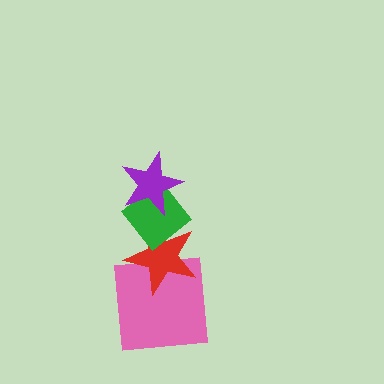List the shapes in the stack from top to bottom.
From top to bottom: the purple star, the green diamond, the red star, the pink square.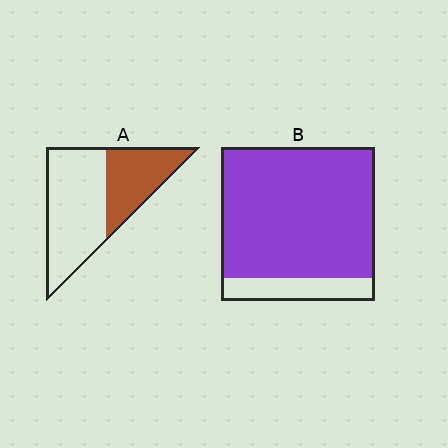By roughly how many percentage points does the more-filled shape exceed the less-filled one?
By roughly 50 percentage points (B over A).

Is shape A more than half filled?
No.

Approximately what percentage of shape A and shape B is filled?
A is approximately 35% and B is approximately 85%.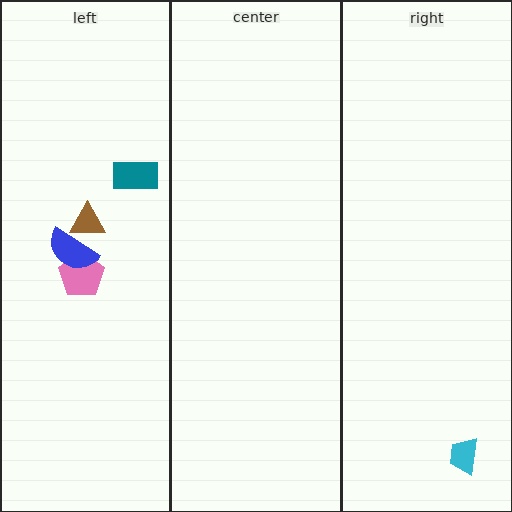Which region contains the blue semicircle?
The left region.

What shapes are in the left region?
The teal rectangle, the pink pentagon, the brown triangle, the blue semicircle.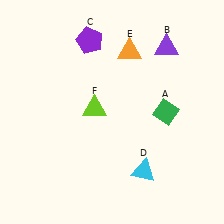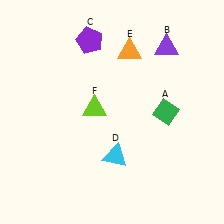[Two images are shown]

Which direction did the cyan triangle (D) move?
The cyan triangle (D) moved left.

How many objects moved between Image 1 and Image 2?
1 object moved between the two images.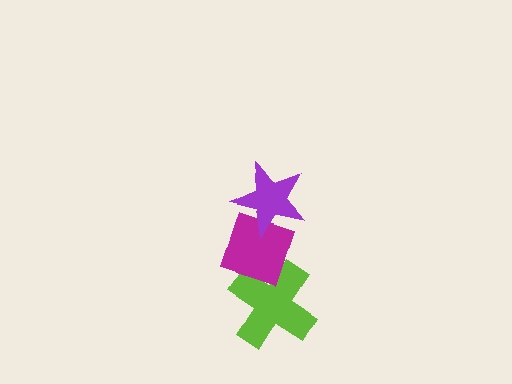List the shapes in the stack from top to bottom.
From top to bottom: the purple star, the magenta diamond, the lime cross.